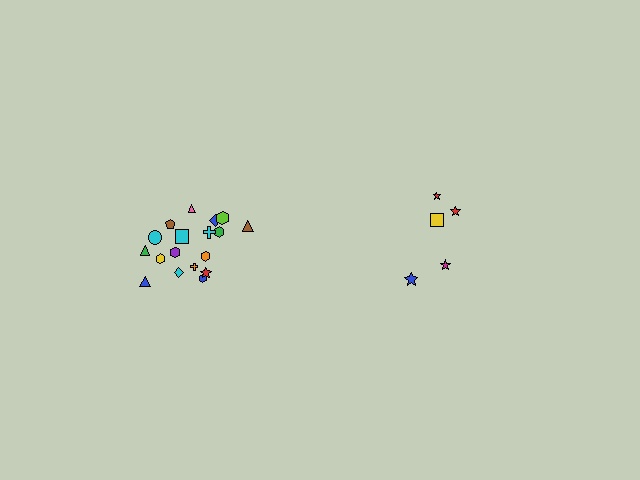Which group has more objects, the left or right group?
The left group.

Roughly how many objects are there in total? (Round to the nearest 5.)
Roughly 25 objects in total.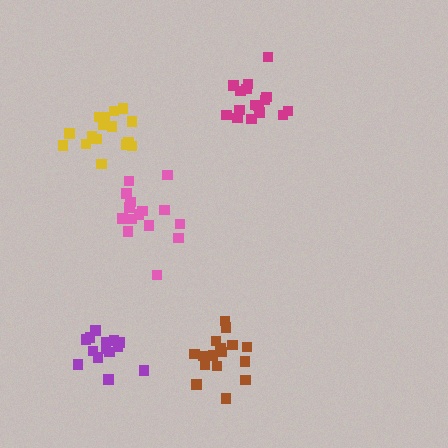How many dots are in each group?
Group 1: 16 dots, Group 2: 17 dots, Group 3: 16 dots, Group 4: 15 dots, Group 5: 14 dots (78 total).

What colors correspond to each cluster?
The clusters are colored: magenta, brown, yellow, pink, purple.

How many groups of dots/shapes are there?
There are 5 groups.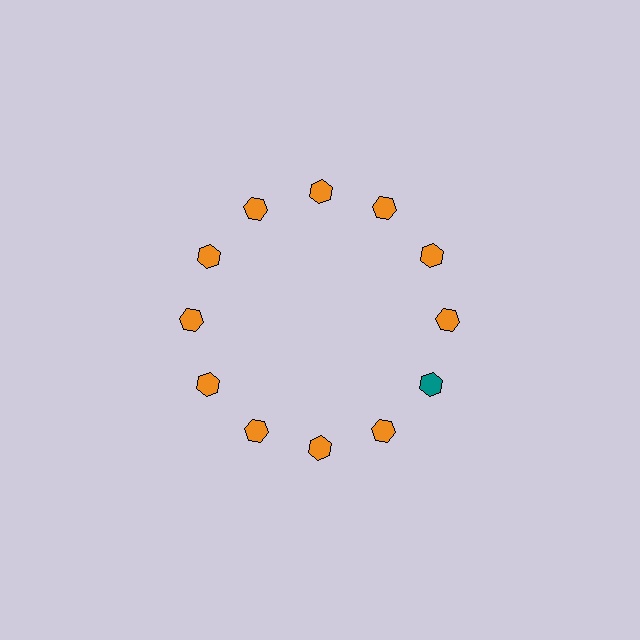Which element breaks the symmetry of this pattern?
The teal hexagon at roughly the 4 o'clock position breaks the symmetry. All other shapes are orange hexagons.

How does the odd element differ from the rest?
It has a different color: teal instead of orange.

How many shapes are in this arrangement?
There are 12 shapes arranged in a ring pattern.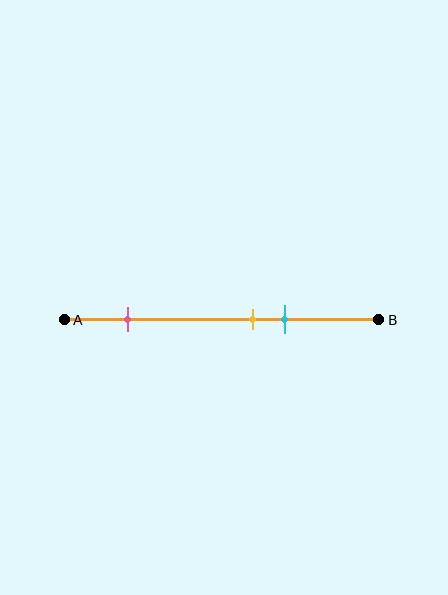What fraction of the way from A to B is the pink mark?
The pink mark is approximately 20% (0.2) of the way from A to B.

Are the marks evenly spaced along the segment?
No, the marks are not evenly spaced.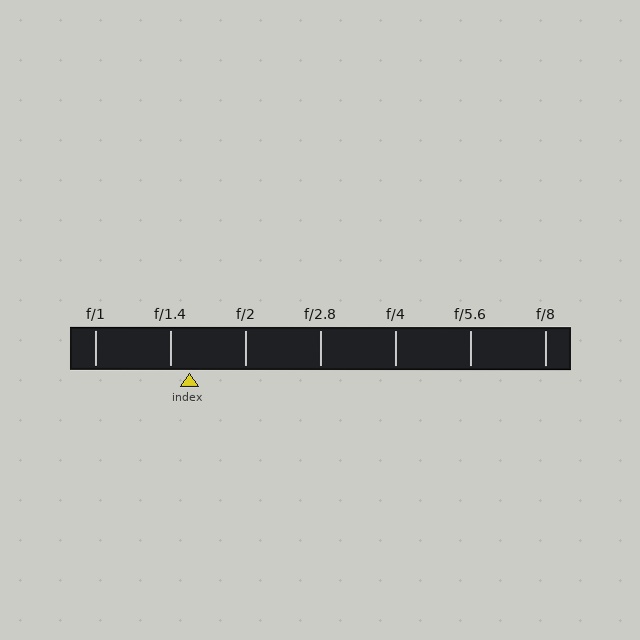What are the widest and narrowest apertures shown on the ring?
The widest aperture shown is f/1 and the narrowest is f/8.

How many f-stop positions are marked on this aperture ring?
There are 7 f-stop positions marked.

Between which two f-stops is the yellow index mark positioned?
The index mark is between f/1.4 and f/2.